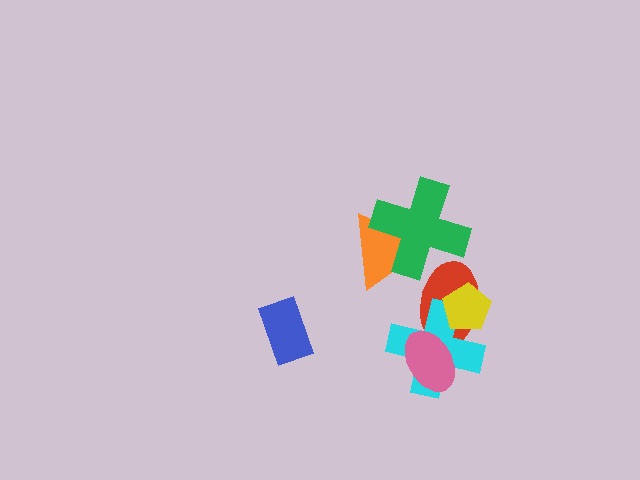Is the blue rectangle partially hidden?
No, no other shape covers it.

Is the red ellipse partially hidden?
Yes, it is partially covered by another shape.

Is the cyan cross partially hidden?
Yes, it is partially covered by another shape.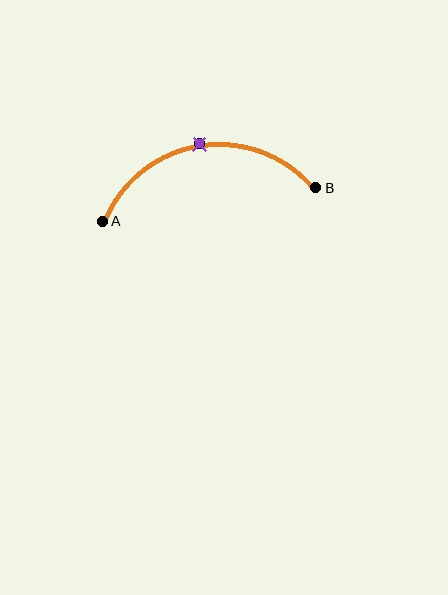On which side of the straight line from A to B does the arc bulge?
The arc bulges above the straight line connecting A and B.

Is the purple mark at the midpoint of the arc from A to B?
Yes. The purple mark lies on the arc at equal arc-length from both A and B — it is the arc midpoint.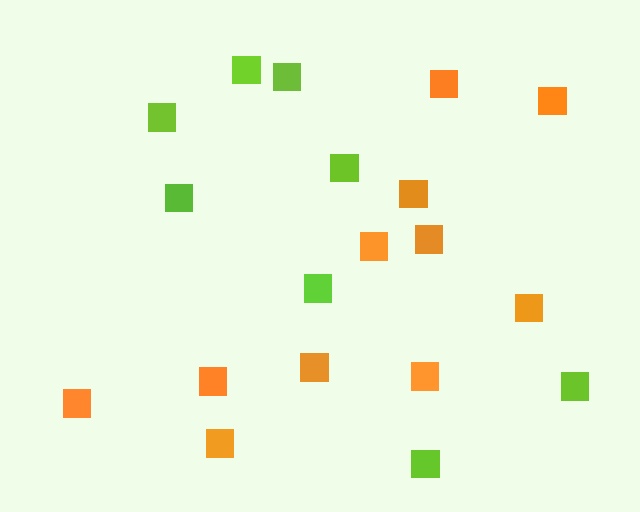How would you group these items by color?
There are 2 groups: one group of lime squares (8) and one group of orange squares (11).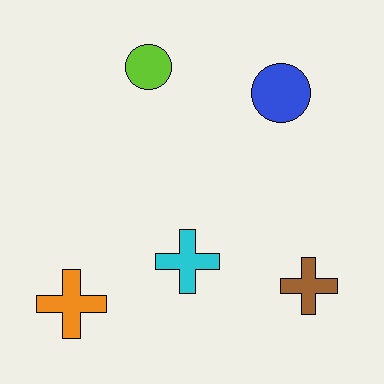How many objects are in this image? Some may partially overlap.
There are 5 objects.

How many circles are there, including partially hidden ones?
There are 2 circles.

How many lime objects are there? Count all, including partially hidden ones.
There is 1 lime object.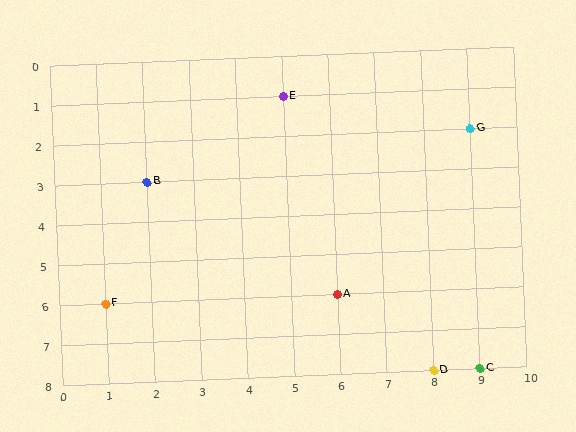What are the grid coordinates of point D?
Point D is at grid coordinates (8, 8).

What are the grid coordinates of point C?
Point C is at grid coordinates (9, 8).